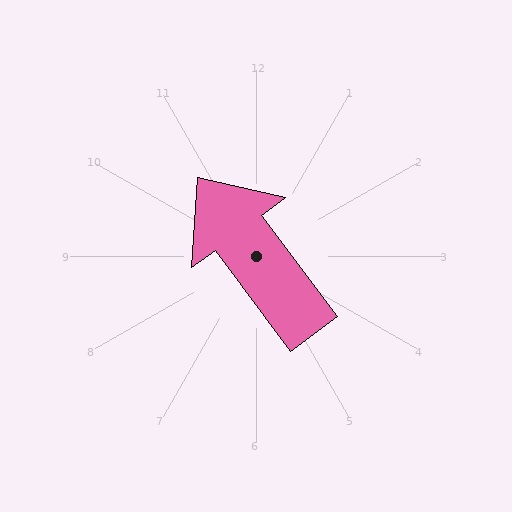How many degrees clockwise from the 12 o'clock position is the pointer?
Approximately 323 degrees.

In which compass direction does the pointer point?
Northwest.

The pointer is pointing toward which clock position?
Roughly 11 o'clock.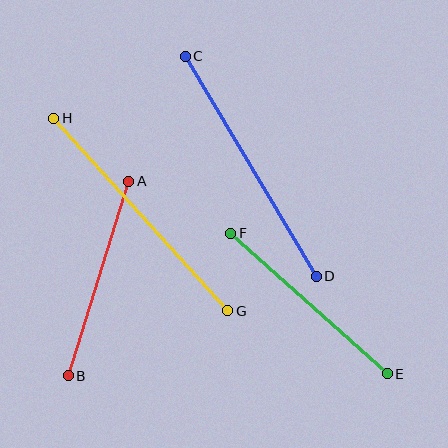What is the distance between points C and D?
The distance is approximately 256 pixels.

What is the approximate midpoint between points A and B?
The midpoint is at approximately (99, 279) pixels.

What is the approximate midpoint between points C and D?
The midpoint is at approximately (251, 166) pixels.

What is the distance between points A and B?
The distance is approximately 204 pixels.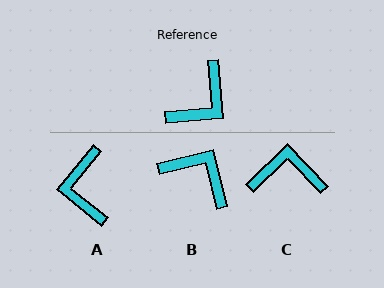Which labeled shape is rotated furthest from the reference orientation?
A, about 134 degrees away.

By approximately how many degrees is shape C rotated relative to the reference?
Approximately 129 degrees counter-clockwise.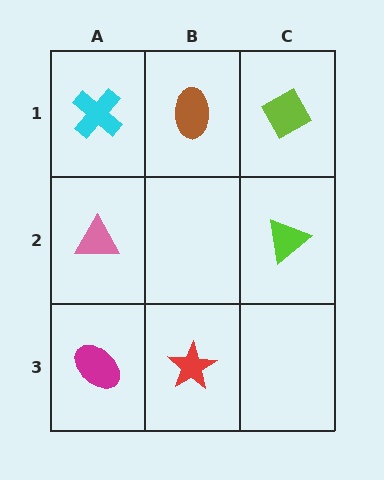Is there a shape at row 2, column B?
No, that cell is empty.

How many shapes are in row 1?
3 shapes.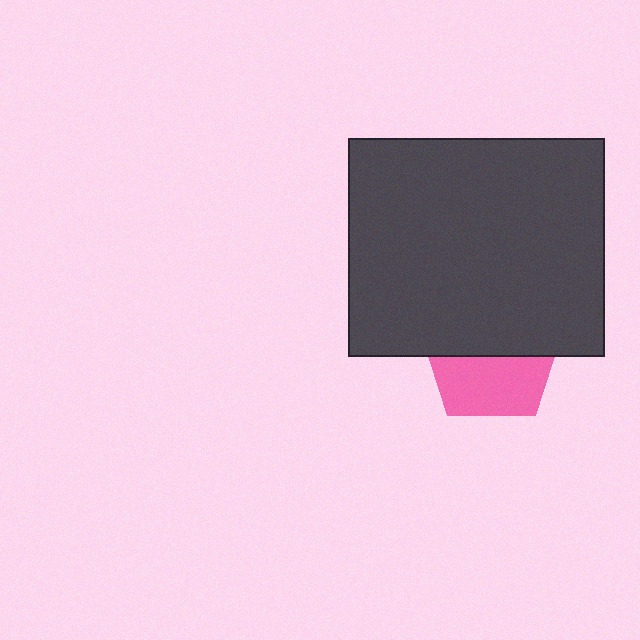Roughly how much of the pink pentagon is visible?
About half of it is visible (roughly 47%).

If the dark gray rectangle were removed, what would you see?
You would see the complete pink pentagon.